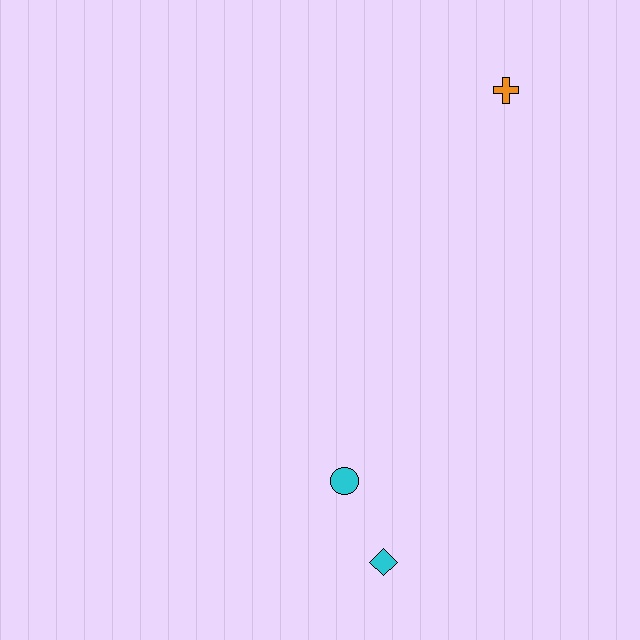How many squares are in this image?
There are no squares.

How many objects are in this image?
There are 3 objects.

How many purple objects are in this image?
There are no purple objects.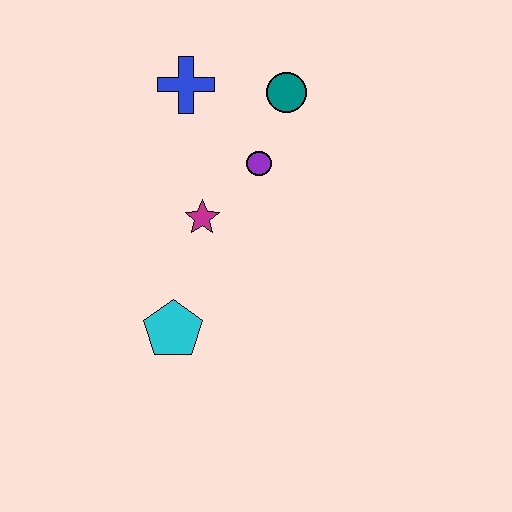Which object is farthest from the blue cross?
The cyan pentagon is farthest from the blue cross.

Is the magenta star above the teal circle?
No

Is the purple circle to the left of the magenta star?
No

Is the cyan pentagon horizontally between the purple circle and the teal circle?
No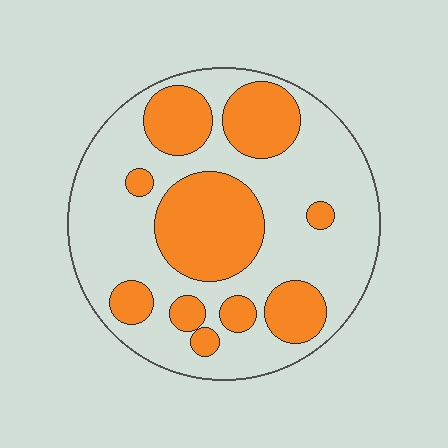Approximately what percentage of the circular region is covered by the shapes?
Approximately 35%.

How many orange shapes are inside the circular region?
10.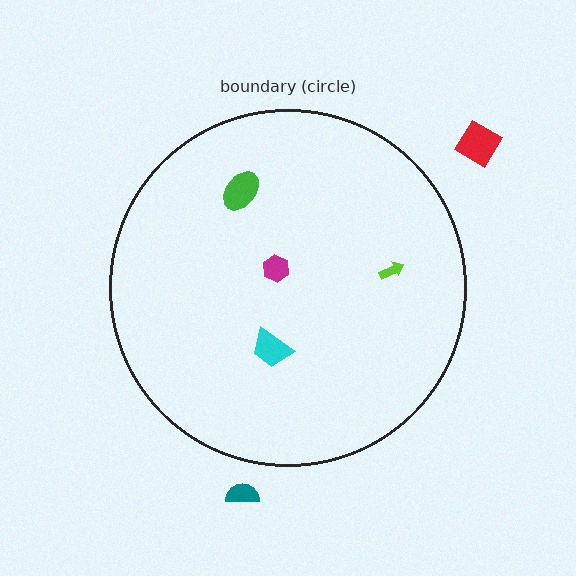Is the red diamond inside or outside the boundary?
Outside.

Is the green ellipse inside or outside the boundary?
Inside.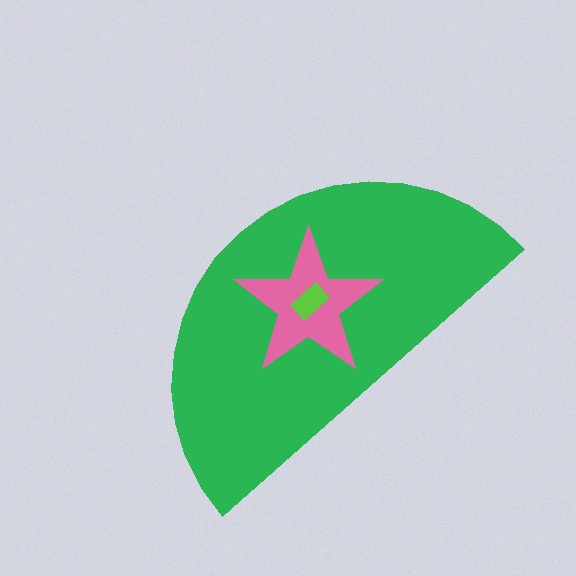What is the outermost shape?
The green semicircle.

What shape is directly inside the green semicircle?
The pink star.